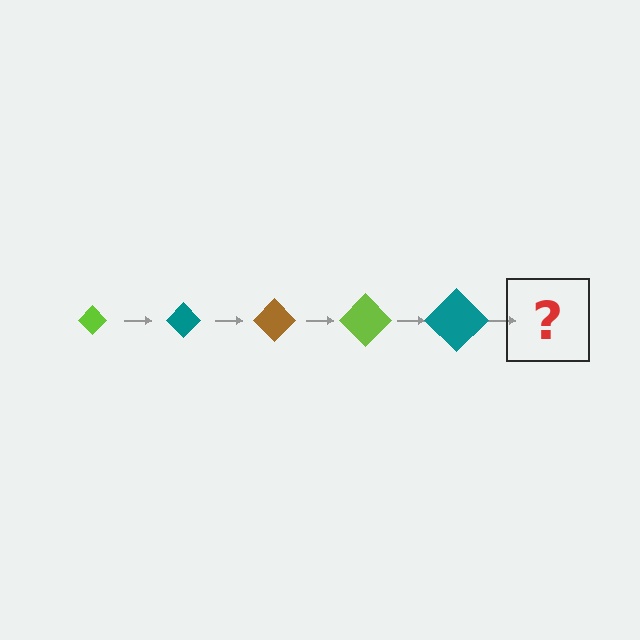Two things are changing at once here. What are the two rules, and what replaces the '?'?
The two rules are that the diamond grows larger each step and the color cycles through lime, teal, and brown. The '?' should be a brown diamond, larger than the previous one.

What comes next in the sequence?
The next element should be a brown diamond, larger than the previous one.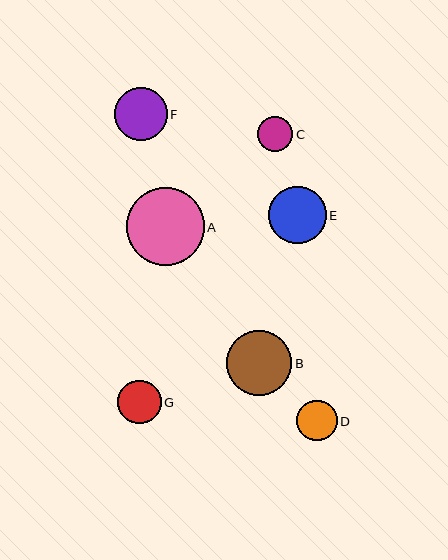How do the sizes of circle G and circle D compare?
Circle G and circle D are approximately the same size.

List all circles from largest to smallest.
From largest to smallest: A, B, E, F, G, D, C.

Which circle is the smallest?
Circle C is the smallest with a size of approximately 35 pixels.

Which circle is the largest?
Circle A is the largest with a size of approximately 78 pixels.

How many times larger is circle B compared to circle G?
Circle B is approximately 1.5 times the size of circle G.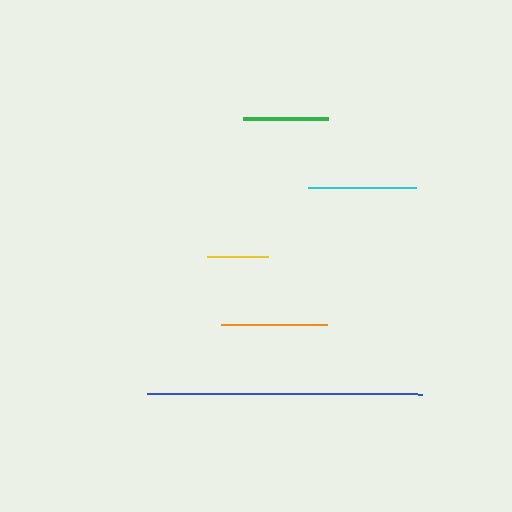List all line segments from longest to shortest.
From longest to shortest: blue, cyan, orange, green, yellow.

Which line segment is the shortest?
The yellow line is the shortest at approximately 61 pixels.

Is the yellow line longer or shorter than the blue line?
The blue line is longer than the yellow line.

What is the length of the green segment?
The green segment is approximately 85 pixels long.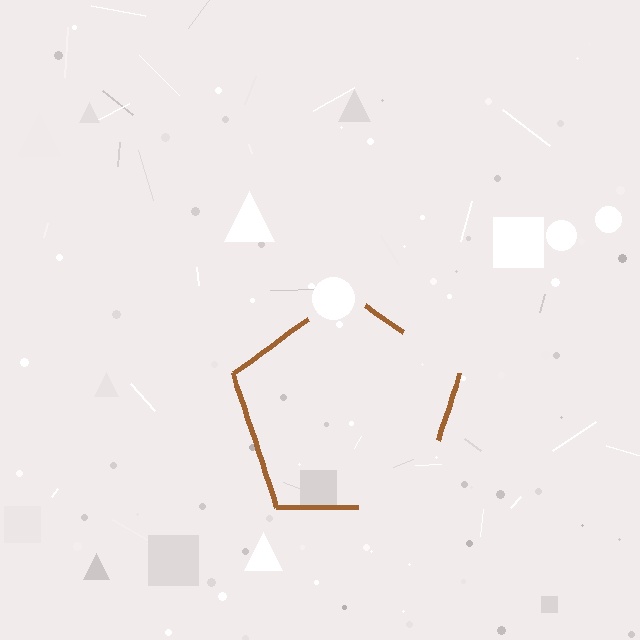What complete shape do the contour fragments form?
The contour fragments form a pentagon.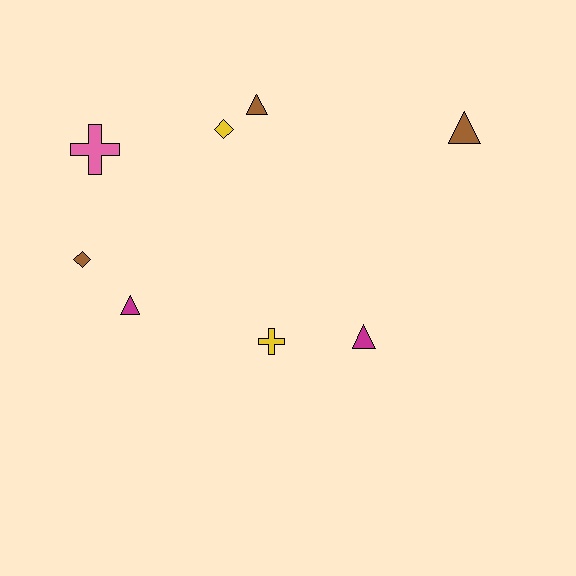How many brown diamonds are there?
There is 1 brown diamond.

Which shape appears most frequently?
Triangle, with 4 objects.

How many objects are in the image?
There are 8 objects.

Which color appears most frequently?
Brown, with 3 objects.